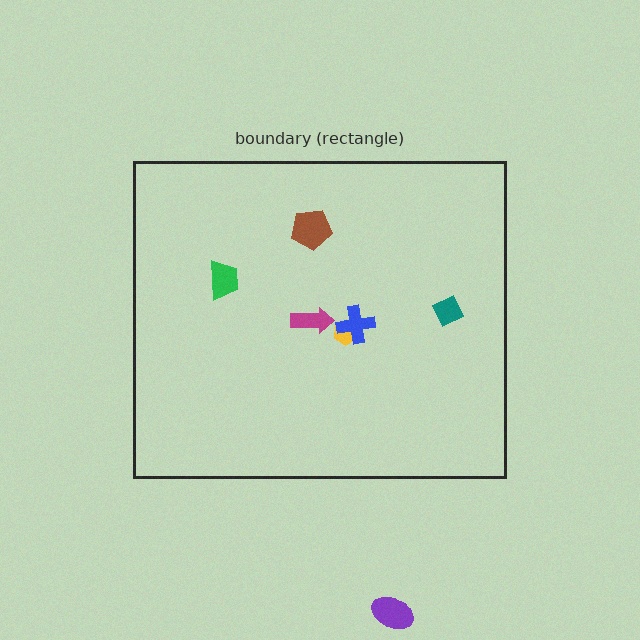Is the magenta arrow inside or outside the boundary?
Inside.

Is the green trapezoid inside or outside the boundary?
Inside.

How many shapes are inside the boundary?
6 inside, 1 outside.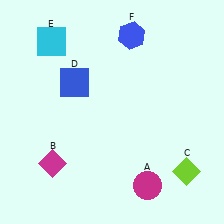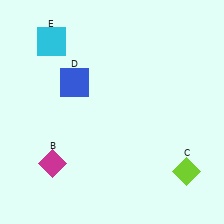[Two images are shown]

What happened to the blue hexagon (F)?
The blue hexagon (F) was removed in Image 2. It was in the top-right area of Image 1.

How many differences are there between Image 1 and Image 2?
There are 2 differences between the two images.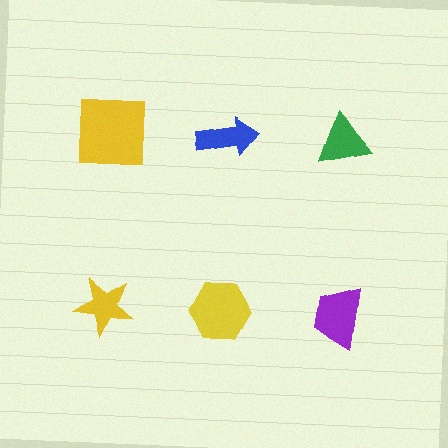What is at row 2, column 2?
A yellow hexagon.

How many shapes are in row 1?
3 shapes.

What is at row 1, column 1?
A yellow square.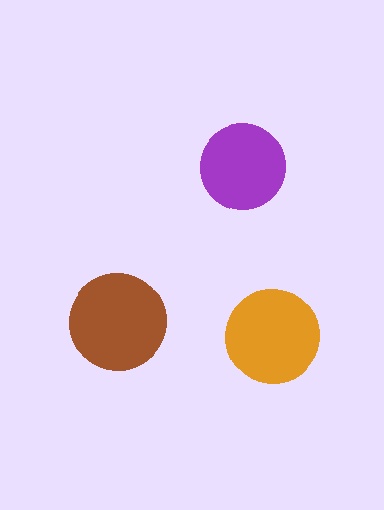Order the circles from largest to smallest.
the brown one, the orange one, the purple one.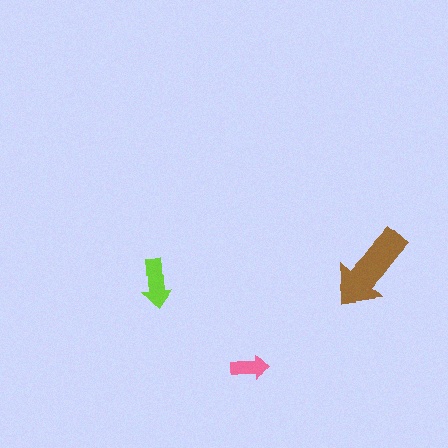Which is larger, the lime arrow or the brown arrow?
The brown one.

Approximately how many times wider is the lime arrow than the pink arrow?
About 1.5 times wider.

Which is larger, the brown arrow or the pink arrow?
The brown one.